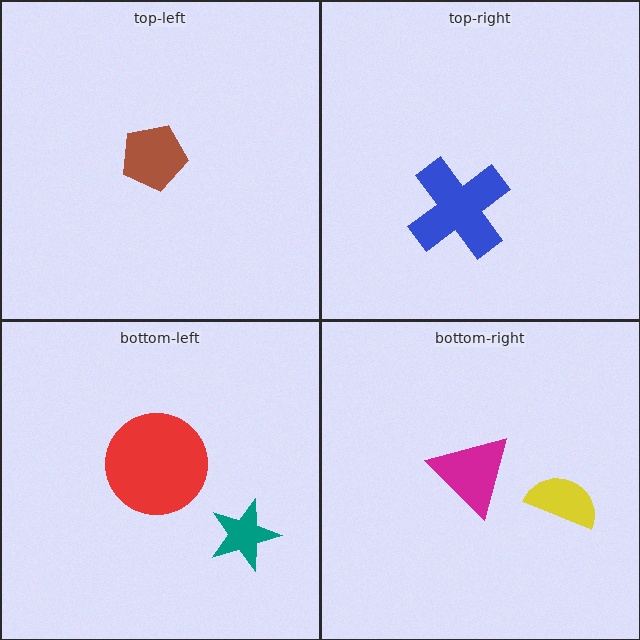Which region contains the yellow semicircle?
The bottom-right region.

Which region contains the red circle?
The bottom-left region.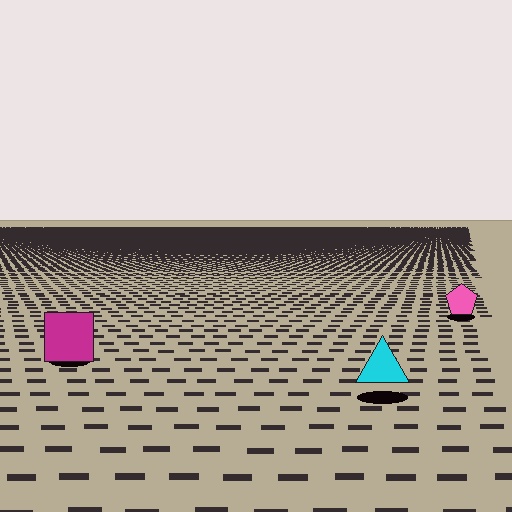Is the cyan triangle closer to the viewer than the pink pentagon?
Yes. The cyan triangle is closer — you can tell from the texture gradient: the ground texture is coarser near it.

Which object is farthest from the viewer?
The pink pentagon is farthest from the viewer. It appears smaller and the ground texture around it is denser.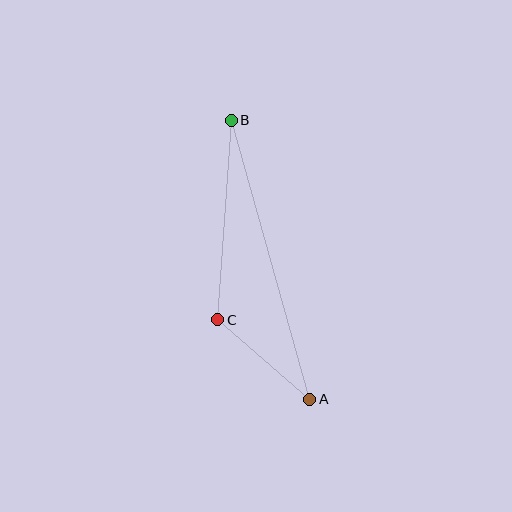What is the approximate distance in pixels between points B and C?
The distance between B and C is approximately 200 pixels.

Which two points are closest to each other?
Points A and C are closest to each other.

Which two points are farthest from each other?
Points A and B are farthest from each other.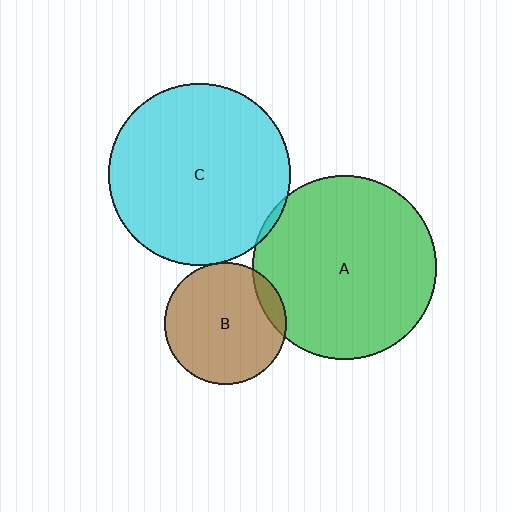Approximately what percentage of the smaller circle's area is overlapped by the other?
Approximately 10%.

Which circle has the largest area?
Circle A (green).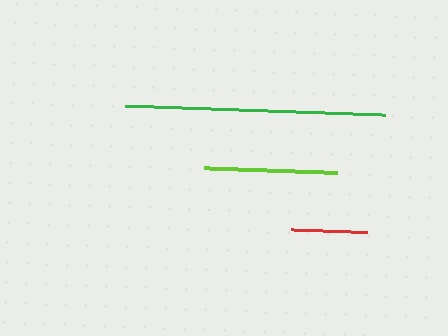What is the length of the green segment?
The green segment is approximately 260 pixels long.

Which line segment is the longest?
The green line is the longest at approximately 260 pixels.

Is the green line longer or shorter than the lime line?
The green line is longer than the lime line.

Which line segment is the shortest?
The red line is the shortest at approximately 76 pixels.